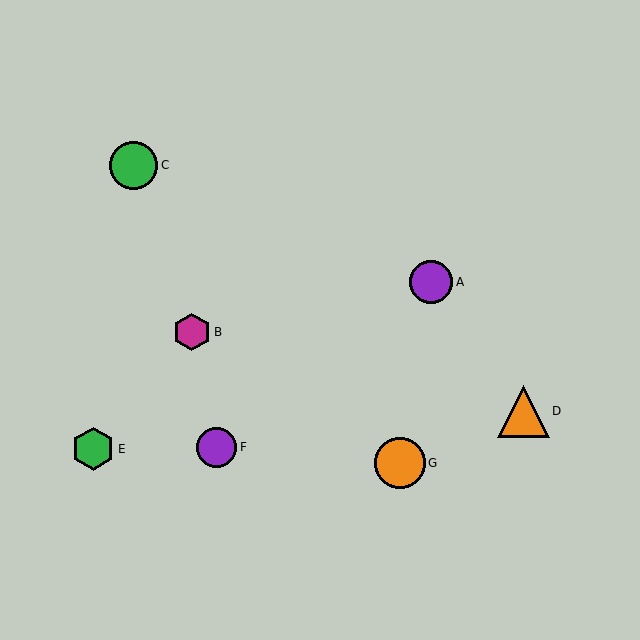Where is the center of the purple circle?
The center of the purple circle is at (431, 282).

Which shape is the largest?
The orange triangle (labeled D) is the largest.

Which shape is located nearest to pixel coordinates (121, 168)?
The green circle (labeled C) at (134, 165) is nearest to that location.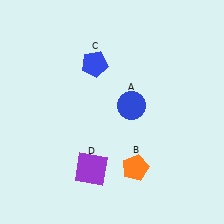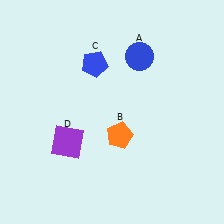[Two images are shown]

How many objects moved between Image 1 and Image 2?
3 objects moved between the two images.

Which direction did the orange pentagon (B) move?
The orange pentagon (B) moved up.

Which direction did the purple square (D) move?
The purple square (D) moved up.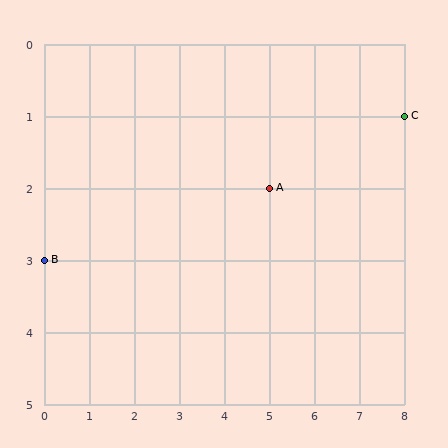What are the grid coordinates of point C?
Point C is at grid coordinates (8, 1).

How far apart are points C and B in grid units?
Points C and B are 8 columns and 2 rows apart (about 8.2 grid units diagonally).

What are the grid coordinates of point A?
Point A is at grid coordinates (5, 2).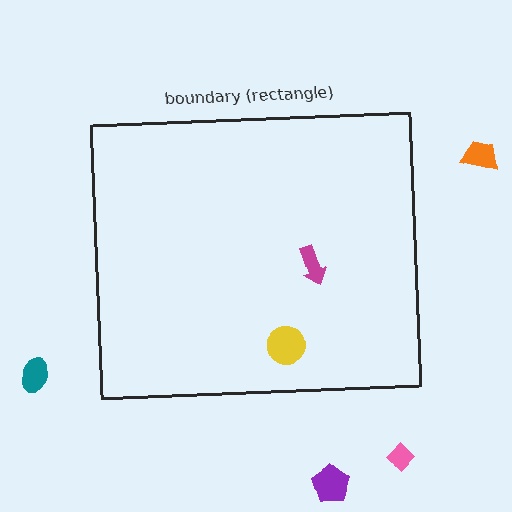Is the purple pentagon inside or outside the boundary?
Outside.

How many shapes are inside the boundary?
2 inside, 4 outside.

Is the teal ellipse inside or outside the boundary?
Outside.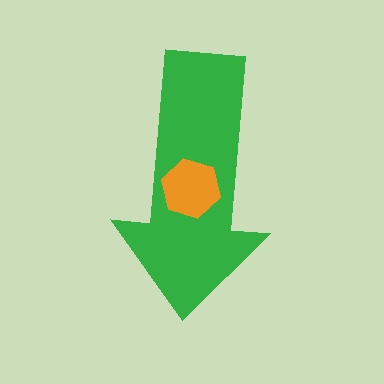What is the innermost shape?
The orange hexagon.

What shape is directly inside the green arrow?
The orange hexagon.